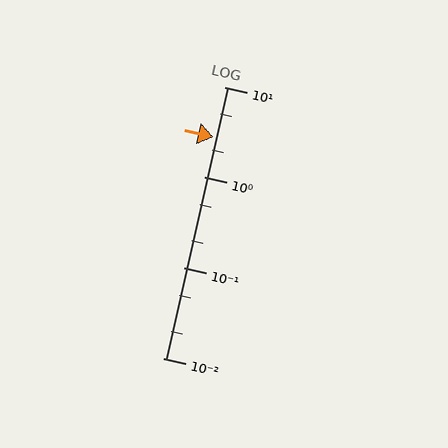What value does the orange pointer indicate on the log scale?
The pointer indicates approximately 2.8.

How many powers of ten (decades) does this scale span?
The scale spans 3 decades, from 0.01 to 10.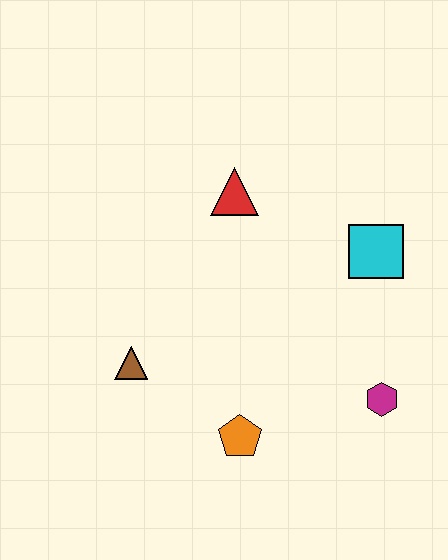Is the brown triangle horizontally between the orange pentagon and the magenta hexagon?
No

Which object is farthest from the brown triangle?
The cyan square is farthest from the brown triangle.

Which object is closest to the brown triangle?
The orange pentagon is closest to the brown triangle.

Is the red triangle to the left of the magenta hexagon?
Yes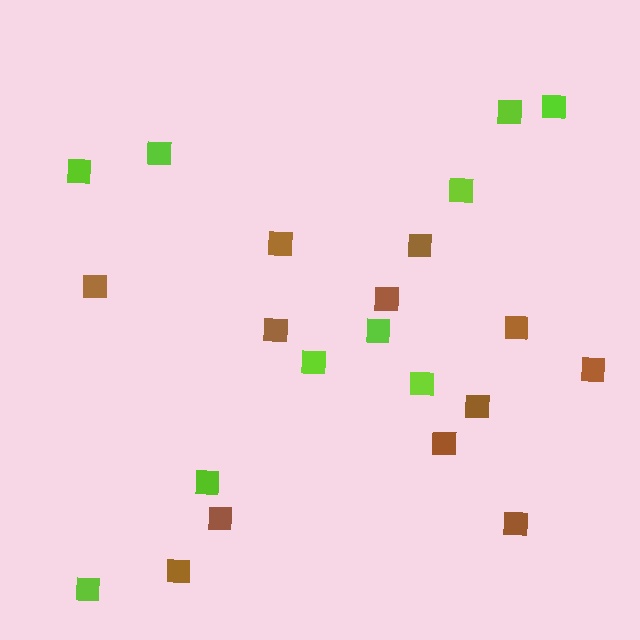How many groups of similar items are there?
There are 2 groups: one group of lime squares (10) and one group of brown squares (12).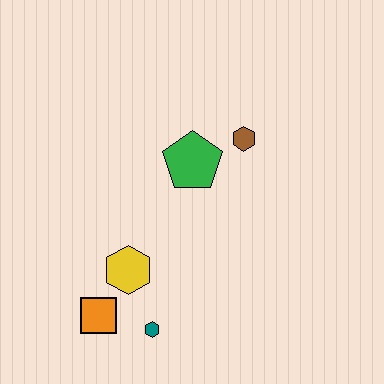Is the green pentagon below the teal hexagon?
No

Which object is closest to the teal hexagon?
The orange square is closest to the teal hexagon.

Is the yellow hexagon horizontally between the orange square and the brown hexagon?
Yes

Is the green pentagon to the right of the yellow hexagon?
Yes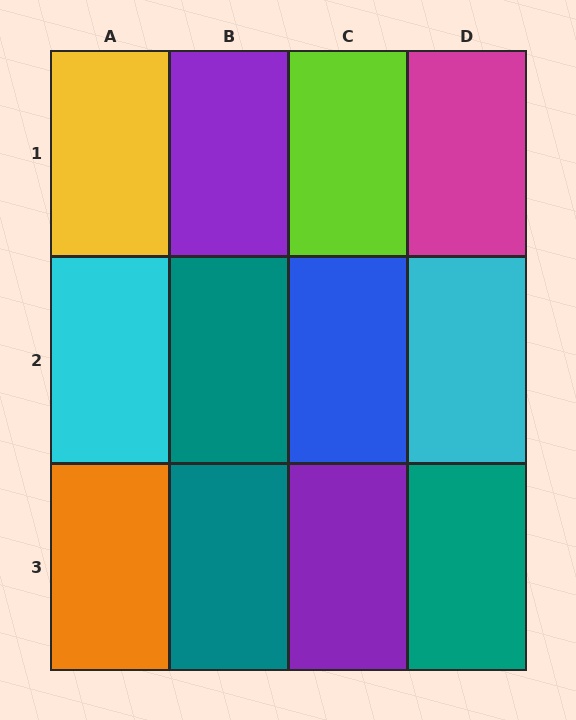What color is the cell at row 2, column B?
Teal.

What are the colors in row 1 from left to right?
Yellow, purple, lime, magenta.